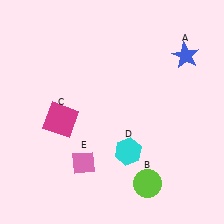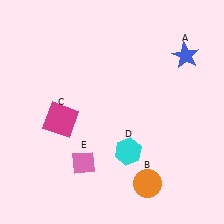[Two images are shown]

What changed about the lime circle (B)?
In Image 1, B is lime. In Image 2, it changed to orange.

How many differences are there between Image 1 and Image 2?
There is 1 difference between the two images.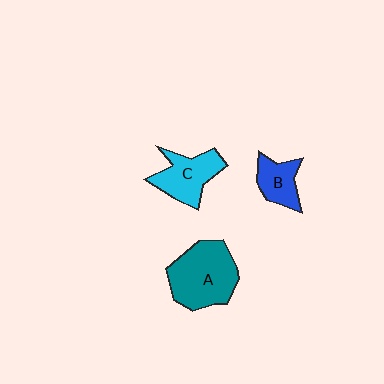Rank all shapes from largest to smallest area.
From largest to smallest: A (teal), C (cyan), B (blue).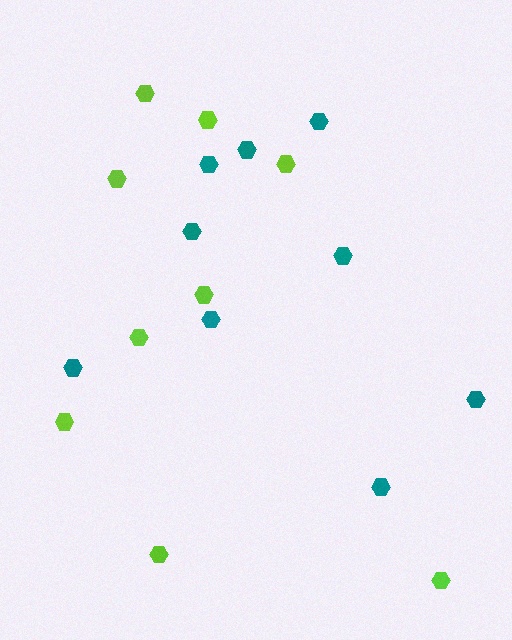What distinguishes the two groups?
There are 2 groups: one group of lime hexagons (9) and one group of teal hexagons (9).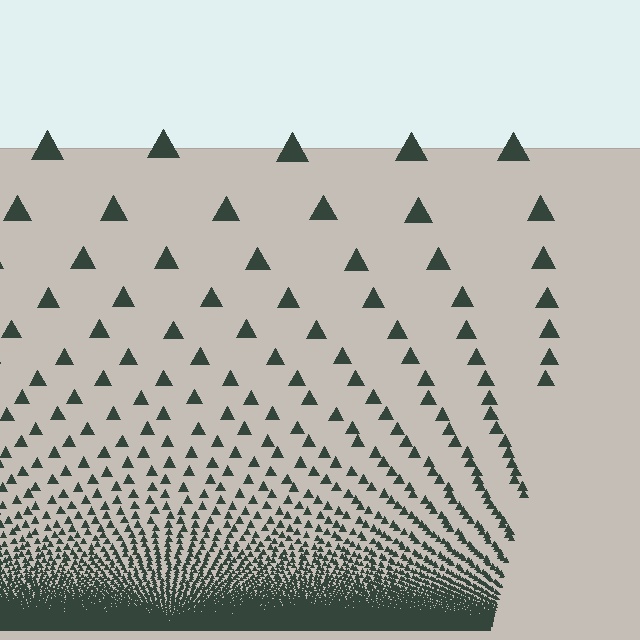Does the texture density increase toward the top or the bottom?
Density increases toward the bottom.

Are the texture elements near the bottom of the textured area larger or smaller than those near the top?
Smaller. The gradient is inverted — elements near the bottom are smaller and denser.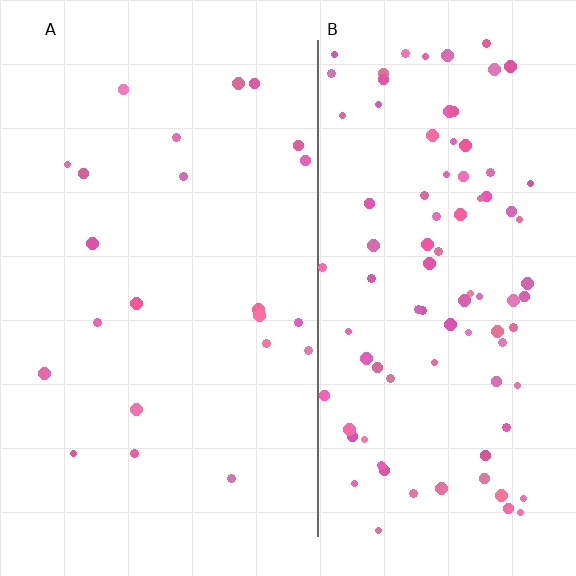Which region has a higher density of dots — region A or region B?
B (the right).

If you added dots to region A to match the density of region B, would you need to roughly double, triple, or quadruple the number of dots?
Approximately quadruple.